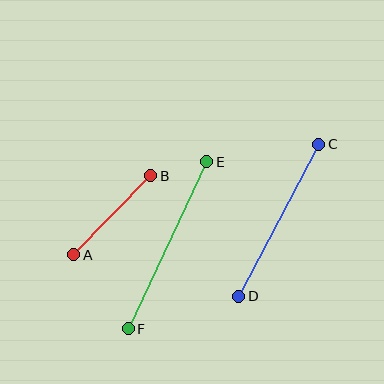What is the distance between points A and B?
The distance is approximately 110 pixels.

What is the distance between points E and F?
The distance is approximately 185 pixels.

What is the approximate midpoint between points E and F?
The midpoint is at approximately (168, 245) pixels.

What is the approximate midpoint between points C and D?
The midpoint is at approximately (279, 220) pixels.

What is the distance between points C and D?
The distance is approximately 172 pixels.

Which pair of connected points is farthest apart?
Points E and F are farthest apart.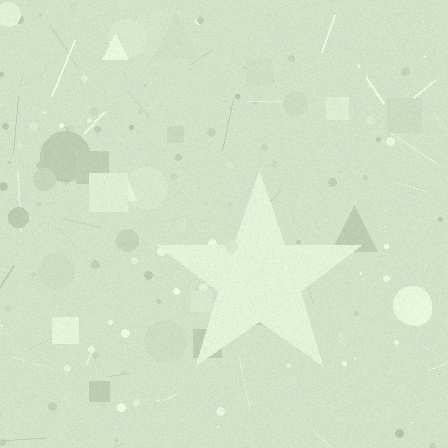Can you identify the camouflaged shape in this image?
The camouflaged shape is a star.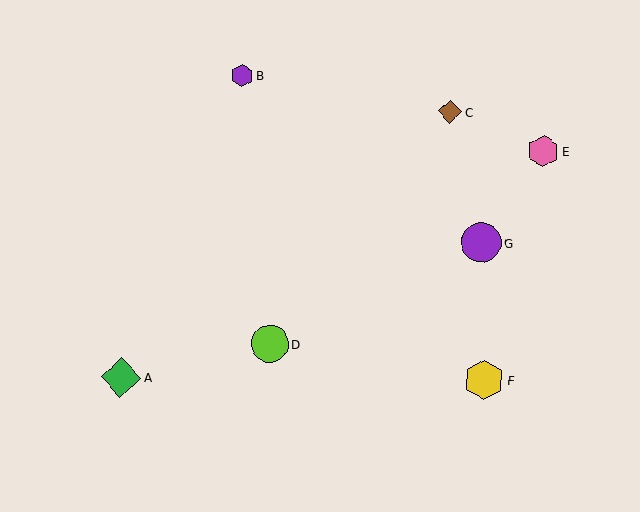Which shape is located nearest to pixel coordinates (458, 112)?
The brown diamond (labeled C) at (450, 112) is nearest to that location.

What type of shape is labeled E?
Shape E is a pink hexagon.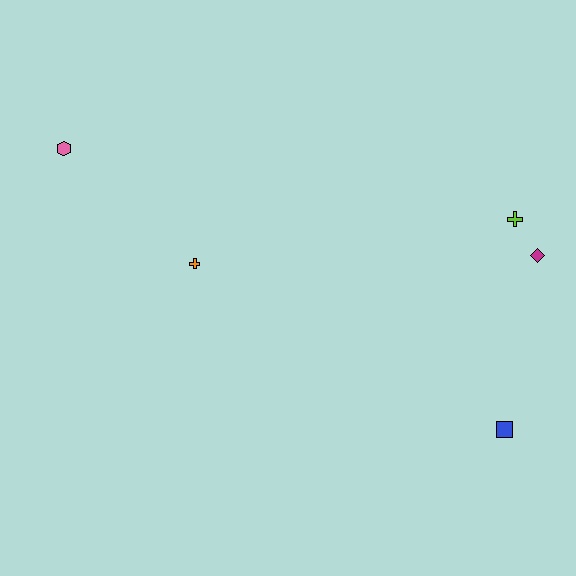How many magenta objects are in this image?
There is 1 magenta object.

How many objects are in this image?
There are 5 objects.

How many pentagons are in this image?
There are no pentagons.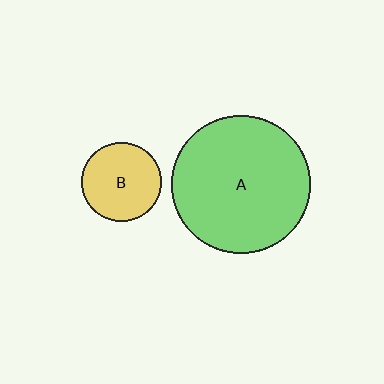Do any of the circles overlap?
No, none of the circles overlap.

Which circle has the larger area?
Circle A (green).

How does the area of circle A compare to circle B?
Approximately 3.0 times.